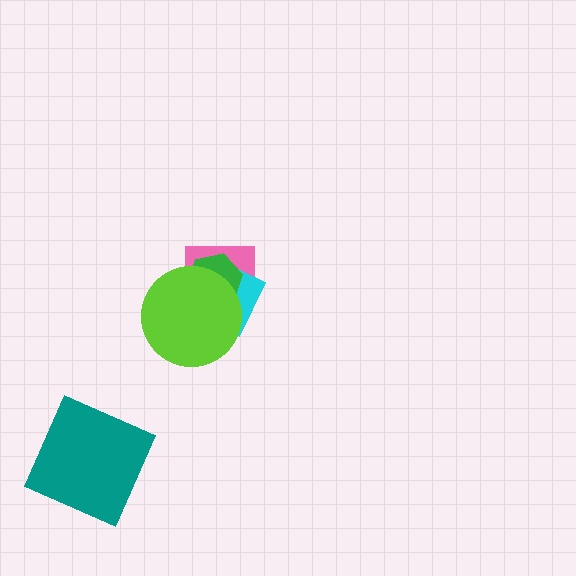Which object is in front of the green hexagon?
The lime circle is in front of the green hexagon.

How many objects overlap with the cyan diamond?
3 objects overlap with the cyan diamond.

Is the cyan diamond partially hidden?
Yes, it is partially covered by another shape.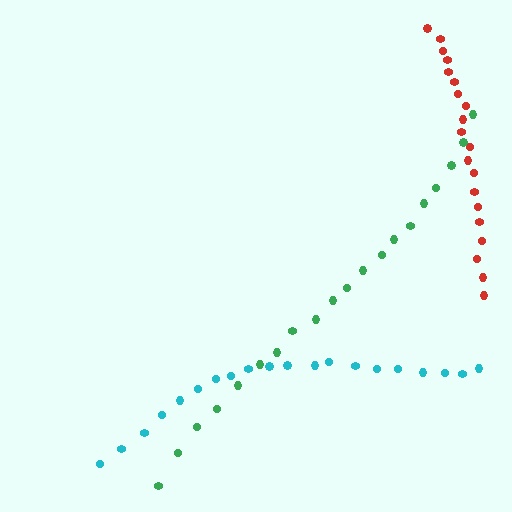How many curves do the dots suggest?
There are 3 distinct paths.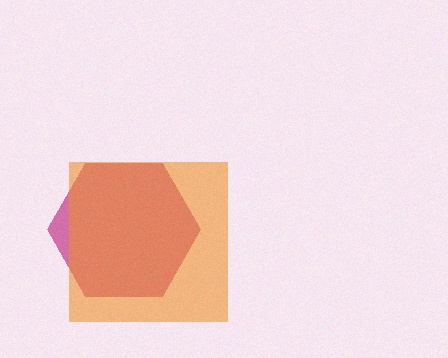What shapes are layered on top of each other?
The layered shapes are: a magenta hexagon, an orange square.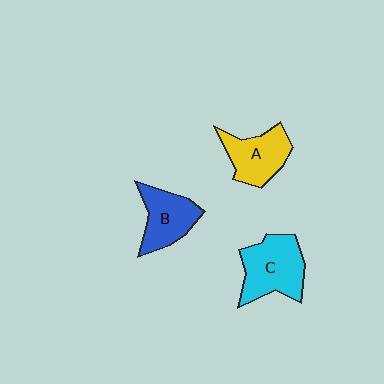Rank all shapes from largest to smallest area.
From largest to smallest: C (cyan), A (yellow), B (blue).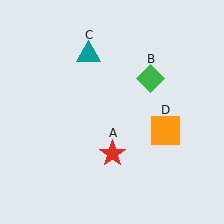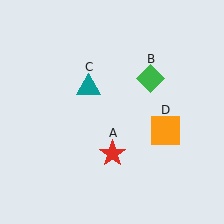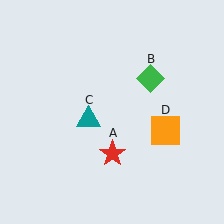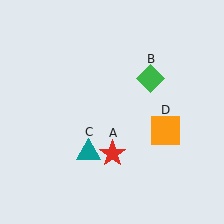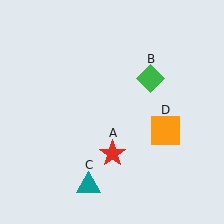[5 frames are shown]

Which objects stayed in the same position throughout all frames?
Red star (object A) and green diamond (object B) and orange square (object D) remained stationary.